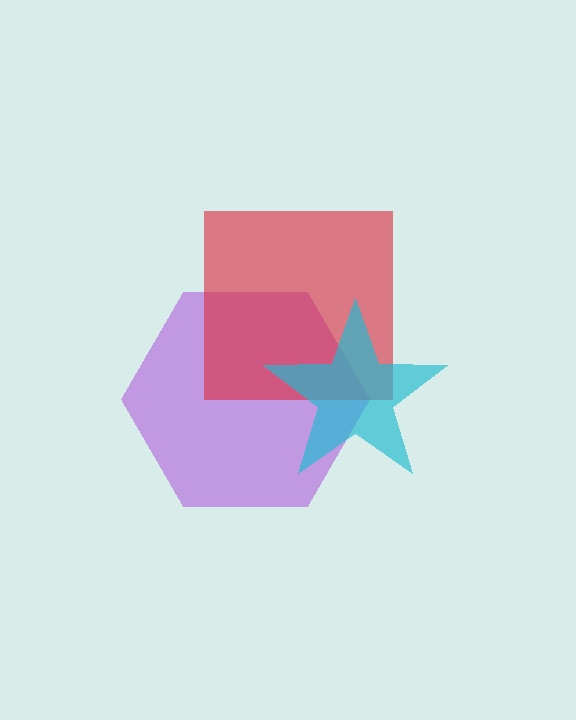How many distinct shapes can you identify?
There are 3 distinct shapes: a purple hexagon, a red square, a cyan star.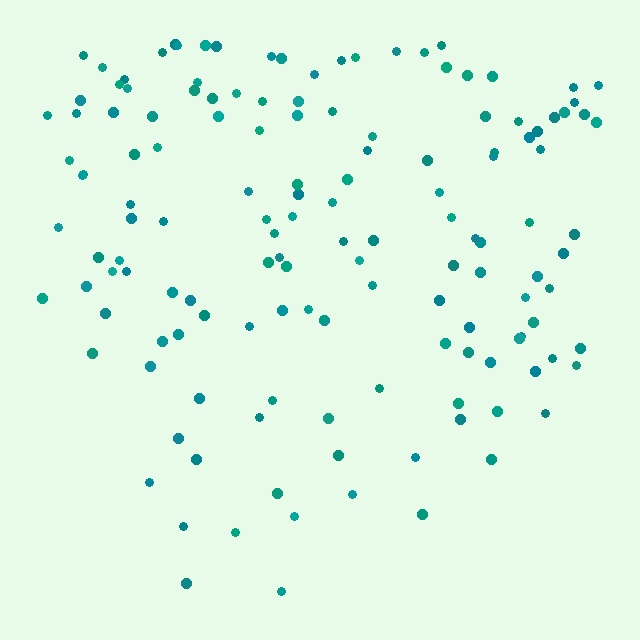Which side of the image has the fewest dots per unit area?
The bottom.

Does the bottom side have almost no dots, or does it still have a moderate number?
Still a moderate number, just noticeably fewer than the top.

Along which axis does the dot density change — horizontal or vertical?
Vertical.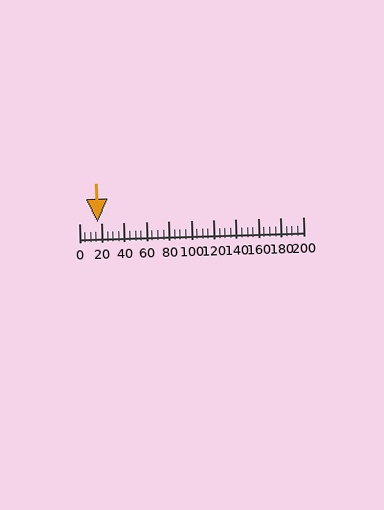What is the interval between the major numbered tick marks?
The major tick marks are spaced 20 units apart.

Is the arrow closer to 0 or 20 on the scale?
The arrow is closer to 20.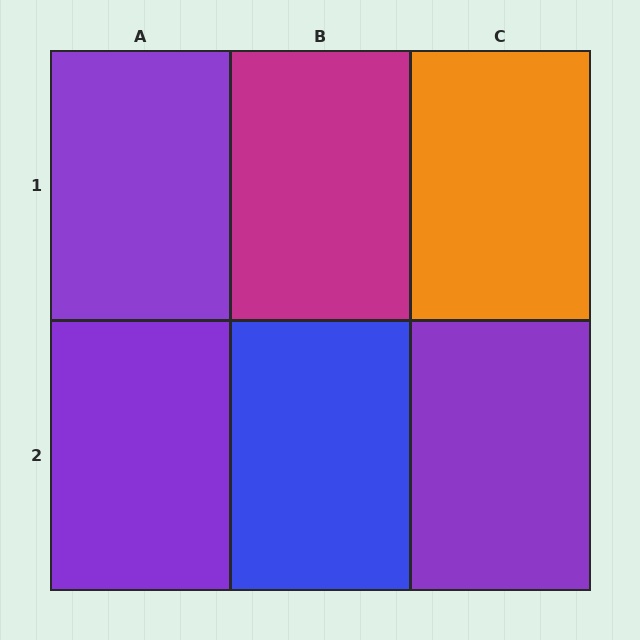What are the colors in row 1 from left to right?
Purple, magenta, orange.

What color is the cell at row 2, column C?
Purple.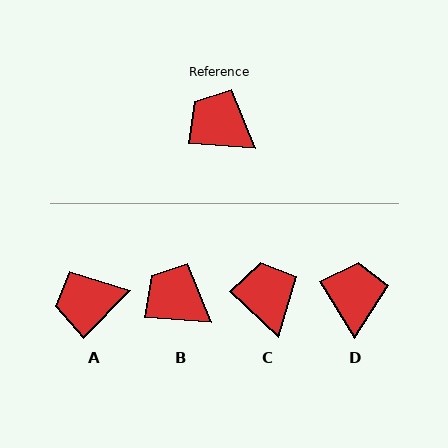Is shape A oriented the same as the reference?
No, it is off by about 50 degrees.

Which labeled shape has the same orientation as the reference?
B.